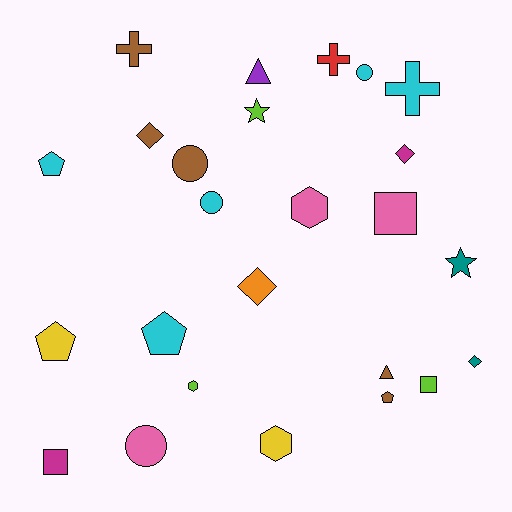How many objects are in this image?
There are 25 objects.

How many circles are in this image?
There are 4 circles.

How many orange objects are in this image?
There is 1 orange object.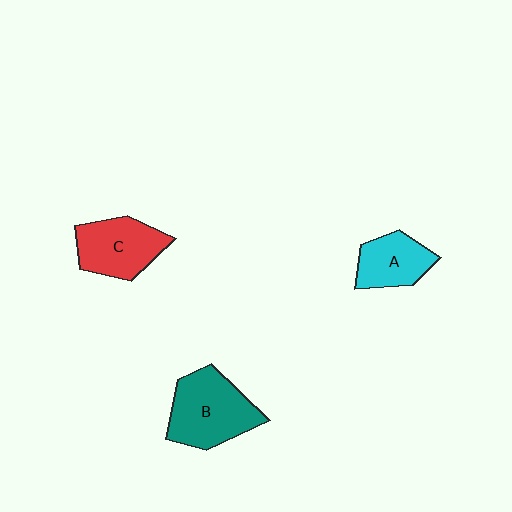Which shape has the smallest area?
Shape A (cyan).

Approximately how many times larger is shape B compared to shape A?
Approximately 1.6 times.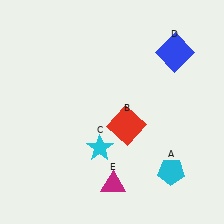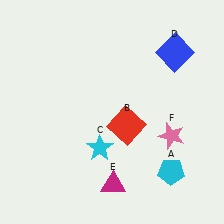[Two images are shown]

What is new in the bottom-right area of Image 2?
A pink star (F) was added in the bottom-right area of Image 2.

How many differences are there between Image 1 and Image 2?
There is 1 difference between the two images.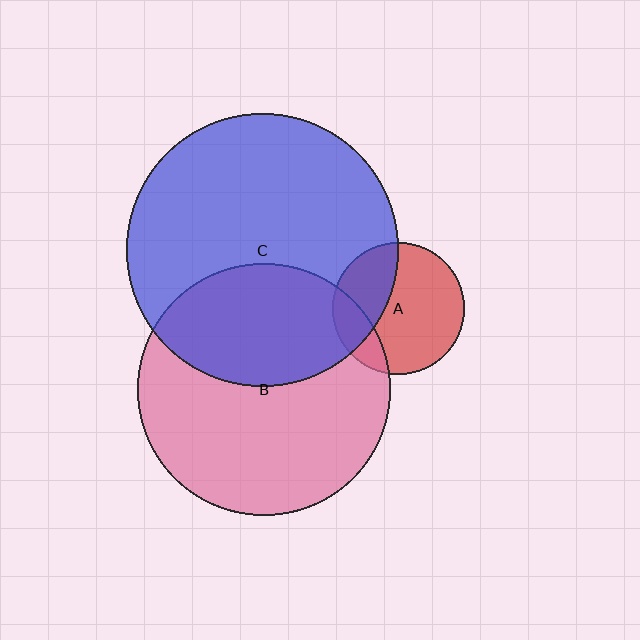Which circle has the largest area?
Circle C (blue).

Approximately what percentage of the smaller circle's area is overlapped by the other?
Approximately 40%.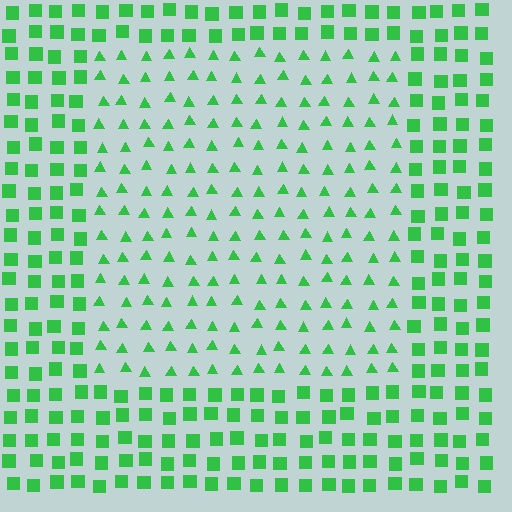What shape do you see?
I see a rectangle.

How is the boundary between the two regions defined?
The boundary is defined by a change in element shape: triangles inside vs. squares outside. All elements share the same color and spacing.